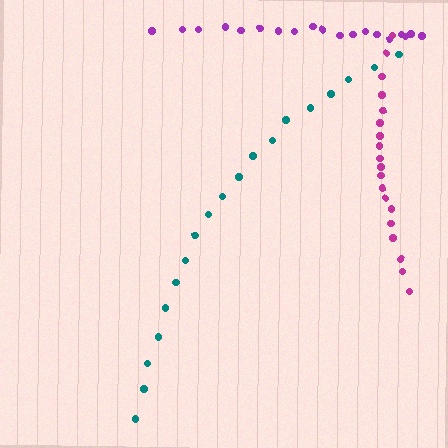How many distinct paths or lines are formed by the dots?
There are 3 distinct paths.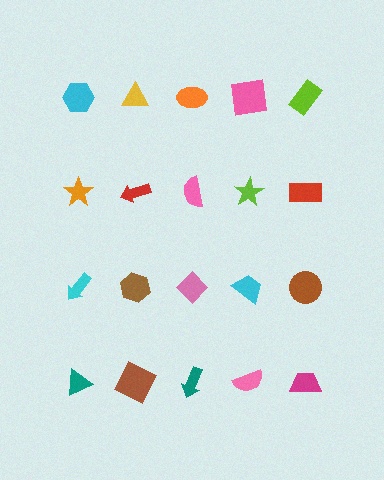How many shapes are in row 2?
5 shapes.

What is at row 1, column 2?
A yellow triangle.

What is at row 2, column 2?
A red arrow.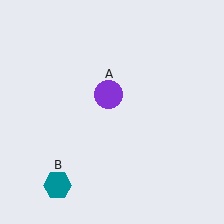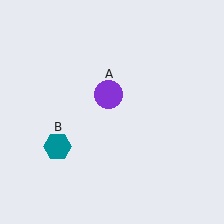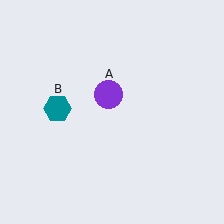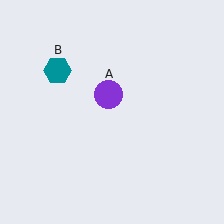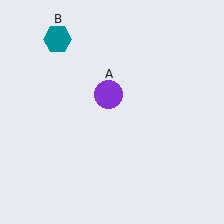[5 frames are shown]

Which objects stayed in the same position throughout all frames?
Purple circle (object A) remained stationary.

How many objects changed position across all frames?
1 object changed position: teal hexagon (object B).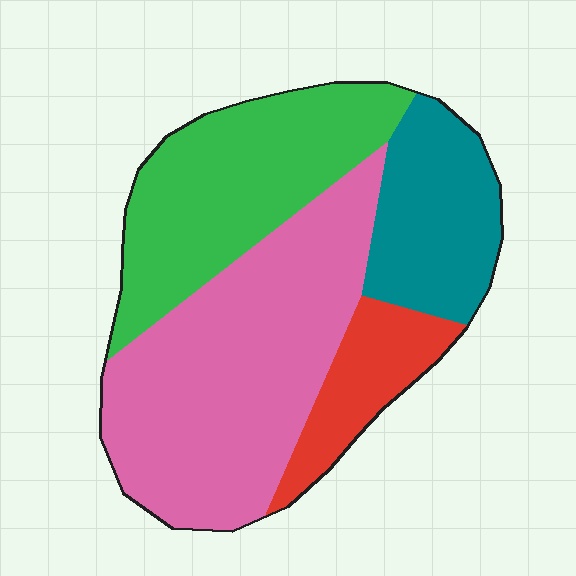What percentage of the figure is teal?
Teal covers about 20% of the figure.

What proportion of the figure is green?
Green takes up about one quarter (1/4) of the figure.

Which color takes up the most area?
Pink, at roughly 45%.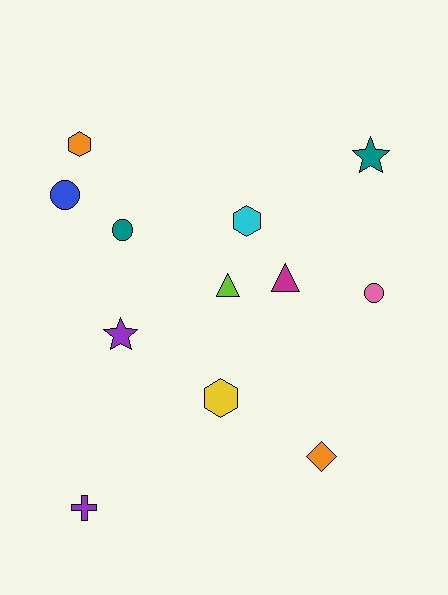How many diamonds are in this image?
There is 1 diamond.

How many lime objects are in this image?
There is 1 lime object.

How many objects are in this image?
There are 12 objects.